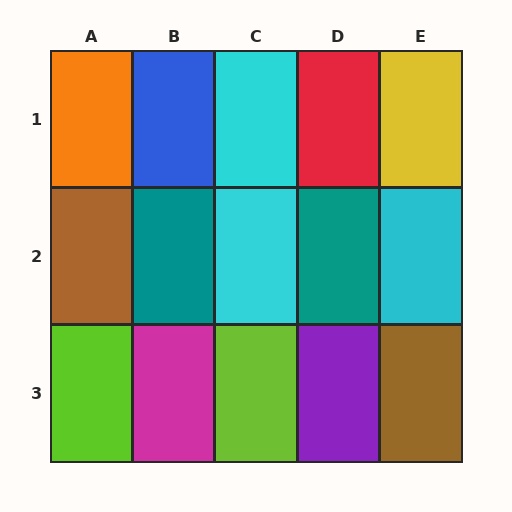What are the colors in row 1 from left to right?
Orange, blue, cyan, red, yellow.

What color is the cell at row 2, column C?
Cyan.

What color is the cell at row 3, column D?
Purple.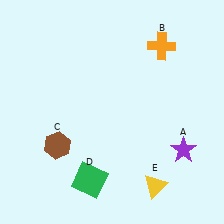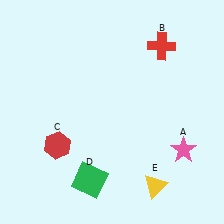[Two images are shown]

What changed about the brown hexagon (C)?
In Image 1, C is brown. In Image 2, it changed to red.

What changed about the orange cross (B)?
In Image 1, B is orange. In Image 2, it changed to red.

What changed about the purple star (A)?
In Image 1, A is purple. In Image 2, it changed to pink.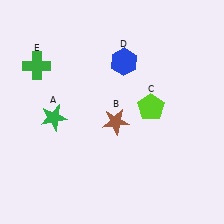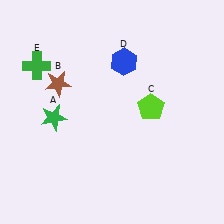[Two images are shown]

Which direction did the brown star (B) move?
The brown star (B) moved left.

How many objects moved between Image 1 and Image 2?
1 object moved between the two images.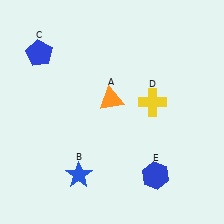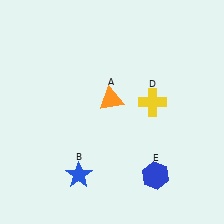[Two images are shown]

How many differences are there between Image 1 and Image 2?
There is 1 difference between the two images.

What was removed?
The blue pentagon (C) was removed in Image 2.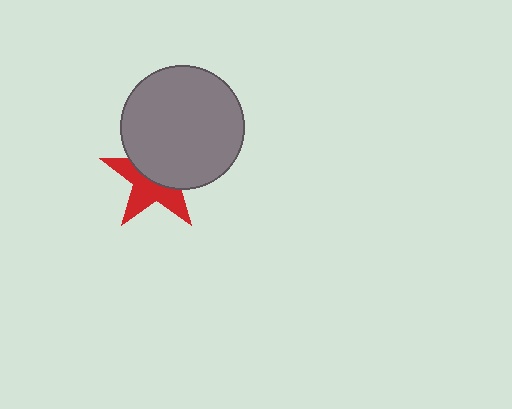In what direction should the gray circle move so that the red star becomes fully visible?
The gray circle should move up. That is the shortest direction to clear the overlap and leave the red star fully visible.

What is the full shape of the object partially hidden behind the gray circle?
The partially hidden object is a red star.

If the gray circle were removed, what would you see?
You would see the complete red star.